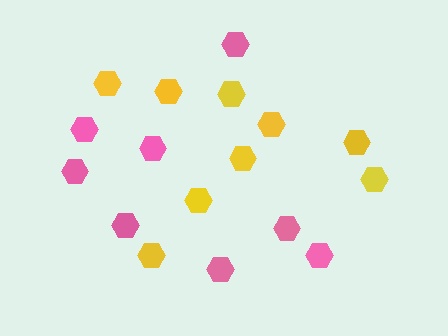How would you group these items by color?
There are 2 groups: one group of pink hexagons (8) and one group of yellow hexagons (9).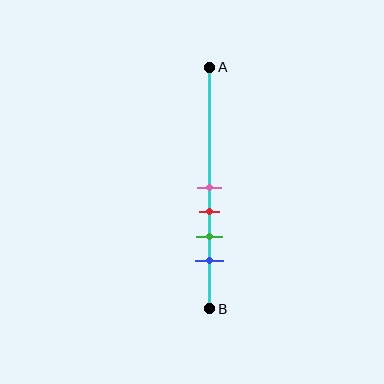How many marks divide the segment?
There are 4 marks dividing the segment.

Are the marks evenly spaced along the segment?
Yes, the marks are approximately evenly spaced.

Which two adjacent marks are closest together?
The pink and red marks are the closest adjacent pair.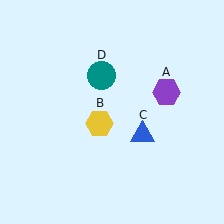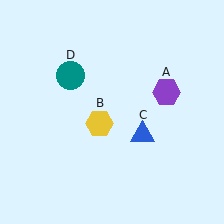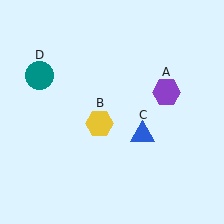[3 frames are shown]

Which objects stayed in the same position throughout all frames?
Purple hexagon (object A) and yellow hexagon (object B) and blue triangle (object C) remained stationary.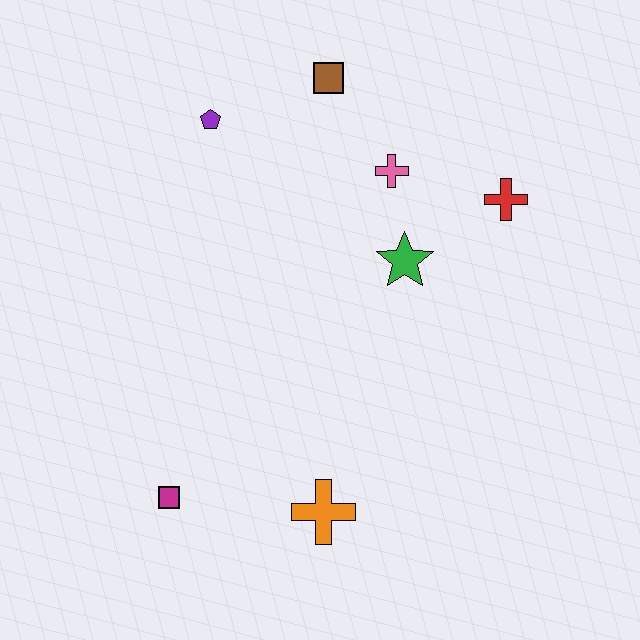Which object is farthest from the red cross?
The magenta square is farthest from the red cross.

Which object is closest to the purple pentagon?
The brown square is closest to the purple pentagon.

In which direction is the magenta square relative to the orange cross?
The magenta square is to the left of the orange cross.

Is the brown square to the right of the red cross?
No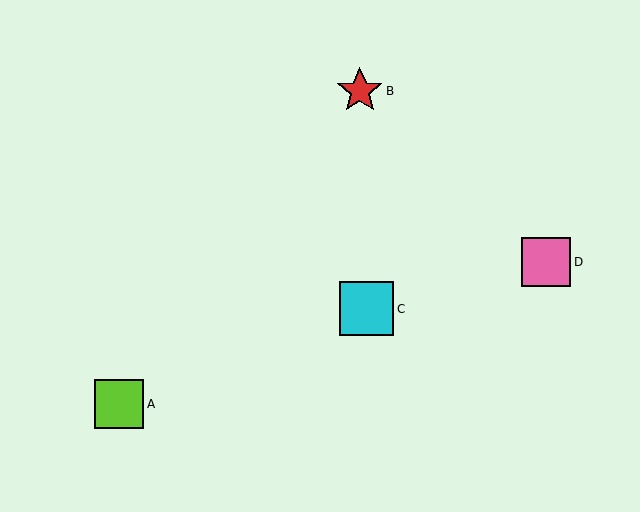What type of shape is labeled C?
Shape C is a cyan square.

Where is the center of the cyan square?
The center of the cyan square is at (367, 309).